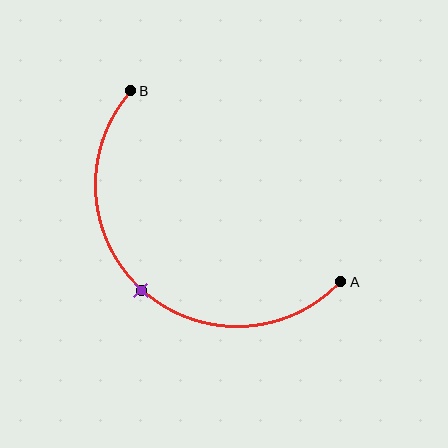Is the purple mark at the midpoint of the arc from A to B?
Yes. The purple mark lies on the arc at equal arc-length from both A and B — it is the arc midpoint.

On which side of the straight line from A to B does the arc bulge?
The arc bulges below and to the left of the straight line connecting A and B.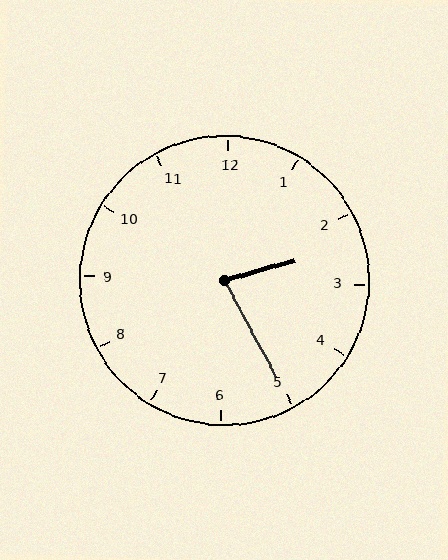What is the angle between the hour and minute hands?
Approximately 78 degrees.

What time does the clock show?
2:25.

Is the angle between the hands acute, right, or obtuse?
It is acute.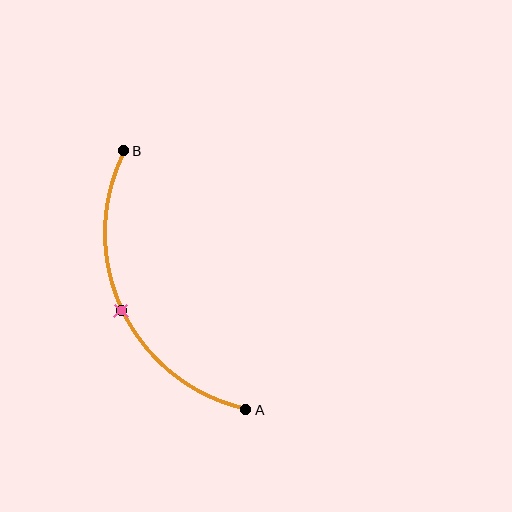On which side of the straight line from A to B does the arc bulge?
The arc bulges to the left of the straight line connecting A and B.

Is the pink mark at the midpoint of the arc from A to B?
Yes. The pink mark lies on the arc at equal arc-length from both A and B — it is the arc midpoint.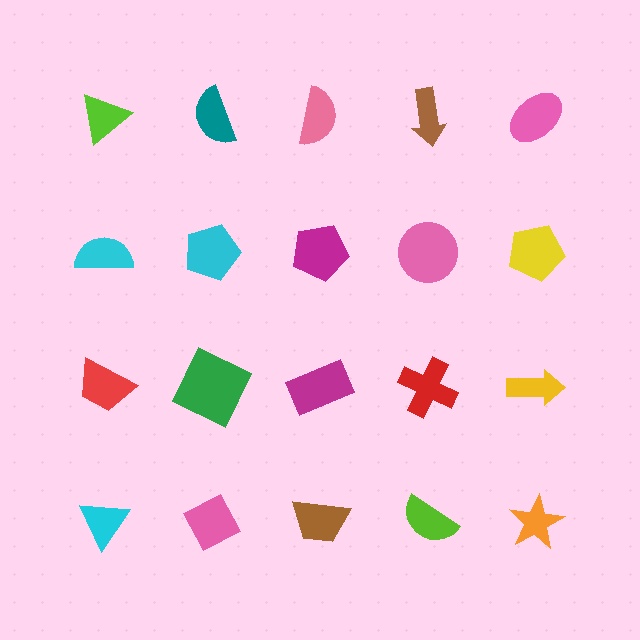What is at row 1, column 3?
A pink semicircle.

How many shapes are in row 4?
5 shapes.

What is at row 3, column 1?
A red trapezoid.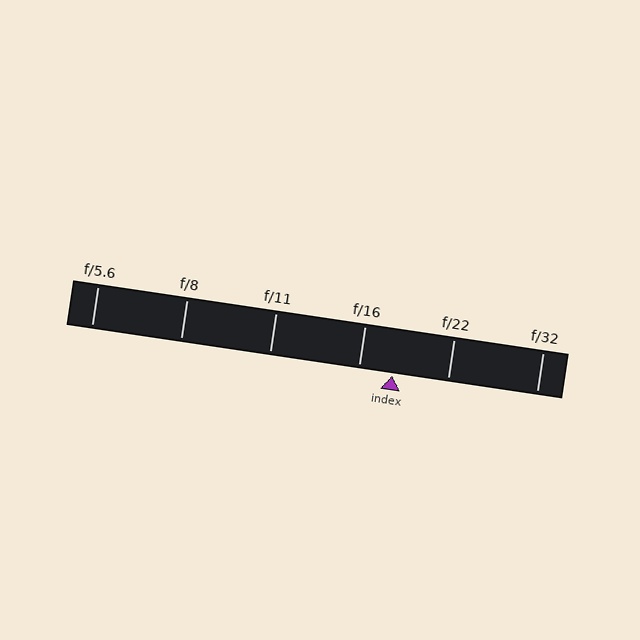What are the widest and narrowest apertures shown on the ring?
The widest aperture shown is f/5.6 and the narrowest is f/32.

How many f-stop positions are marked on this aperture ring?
There are 6 f-stop positions marked.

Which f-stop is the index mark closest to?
The index mark is closest to f/16.